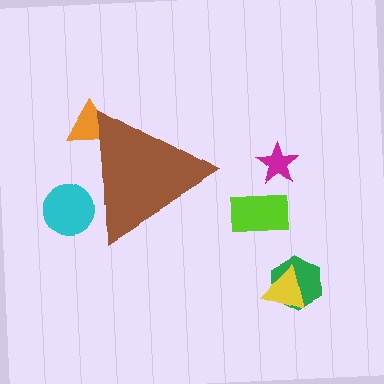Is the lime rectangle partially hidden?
No, the lime rectangle is fully visible.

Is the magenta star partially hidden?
No, the magenta star is fully visible.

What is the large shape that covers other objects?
A brown triangle.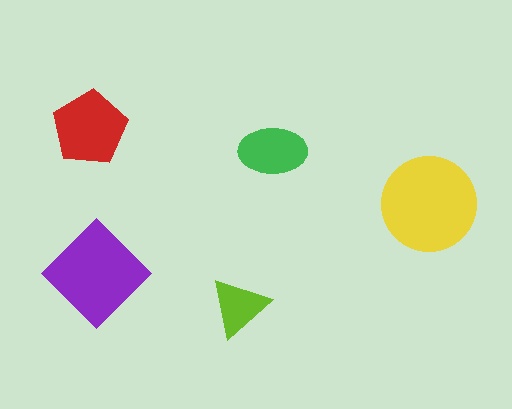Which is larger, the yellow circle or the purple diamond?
The yellow circle.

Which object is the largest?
The yellow circle.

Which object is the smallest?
The lime triangle.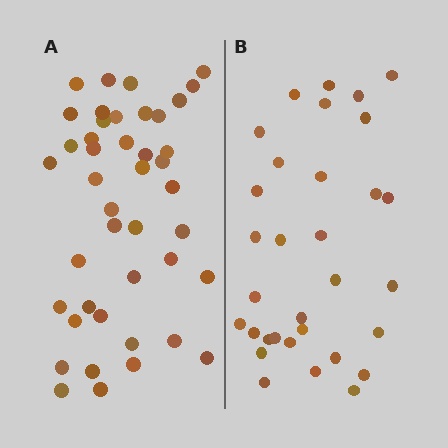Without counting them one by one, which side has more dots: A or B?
Region A (the left region) has more dots.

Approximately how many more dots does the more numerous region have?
Region A has roughly 12 or so more dots than region B.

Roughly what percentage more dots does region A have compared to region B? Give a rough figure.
About 35% more.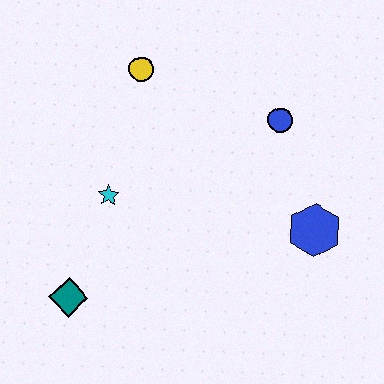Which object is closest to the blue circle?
The blue hexagon is closest to the blue circle.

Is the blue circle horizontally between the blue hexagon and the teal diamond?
Yes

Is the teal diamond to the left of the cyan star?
Yes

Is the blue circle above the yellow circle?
No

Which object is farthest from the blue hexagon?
The teal diamond is farthest from the blue hexagon.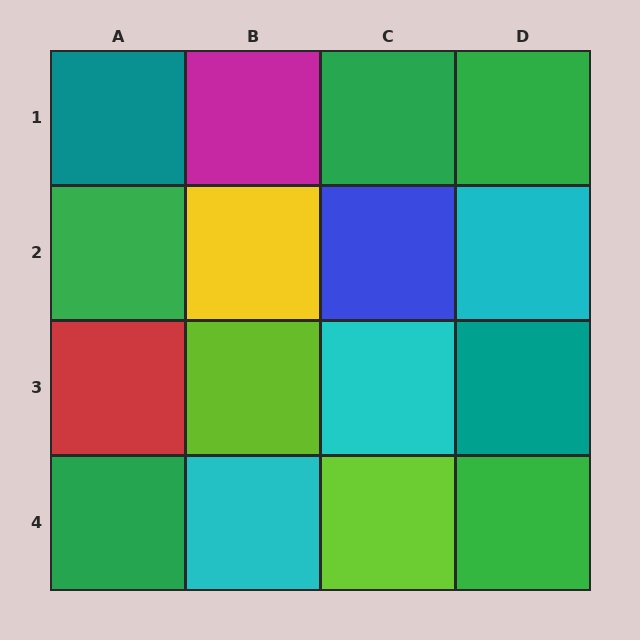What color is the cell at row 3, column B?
Lime.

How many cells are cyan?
3 cells are cyan.